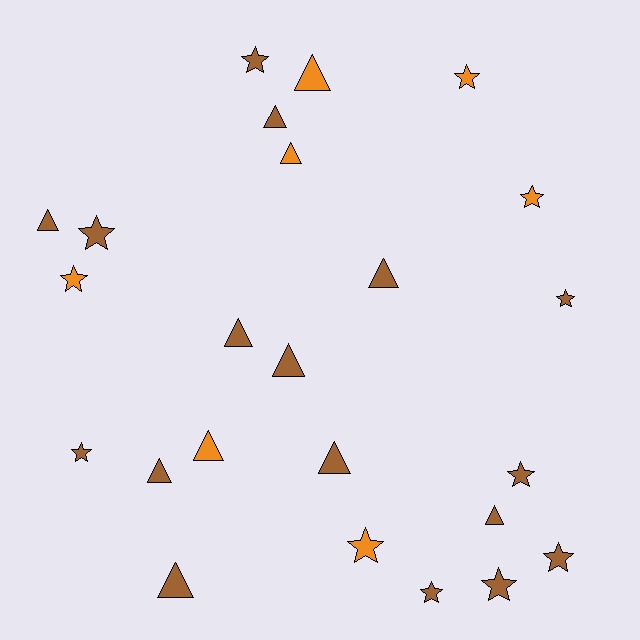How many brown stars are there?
There are 8 brown stars.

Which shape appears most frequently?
Triangle, with 12 objects.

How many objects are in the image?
There are 24 objects.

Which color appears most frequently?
Brown, with 17 objects.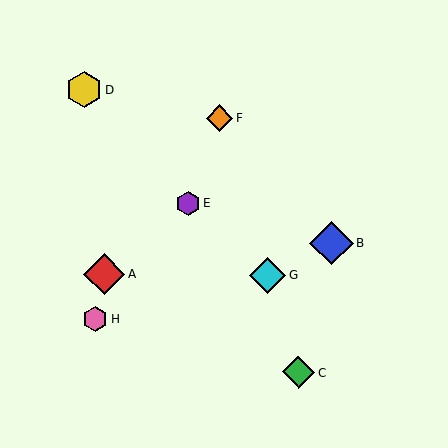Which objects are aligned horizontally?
Objects A, G are aligned horizontally.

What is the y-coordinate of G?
Object G is at y≈275.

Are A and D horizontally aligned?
No, A is at y≈274 and D is at y≈90.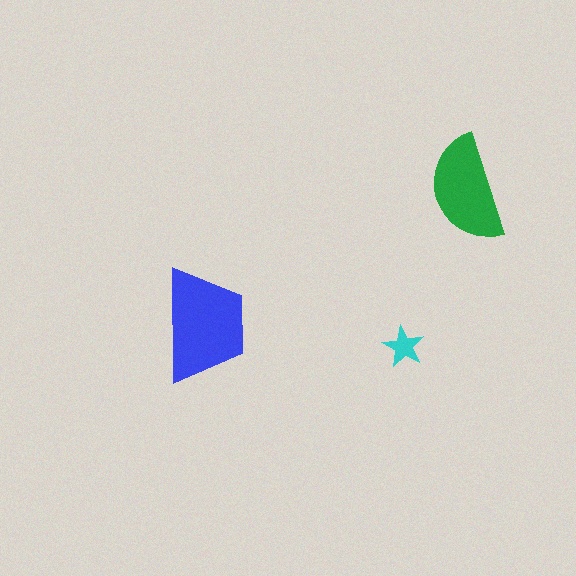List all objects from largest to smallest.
The blue trapezoid, the green semicircle, the cyan star.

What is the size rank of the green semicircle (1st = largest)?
2nd.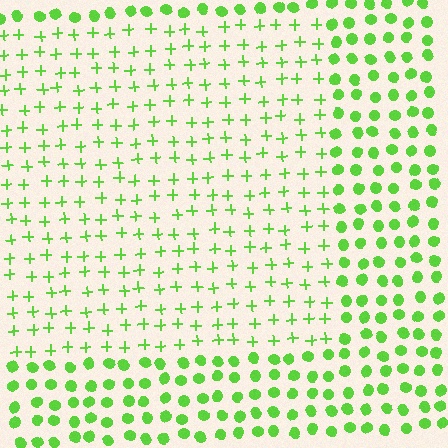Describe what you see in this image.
The image is filled with small lime elements arranged in a uniform grid. A rectangle-shaped region contains plus signs, while the surrounding area contains circles. The boundary is defined purely by the change in element shape.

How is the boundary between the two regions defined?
The boundary is defined by a change in element shape: plus signs inside vs. circles outside. All elements share the same color and spacing.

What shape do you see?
I see a rectangle.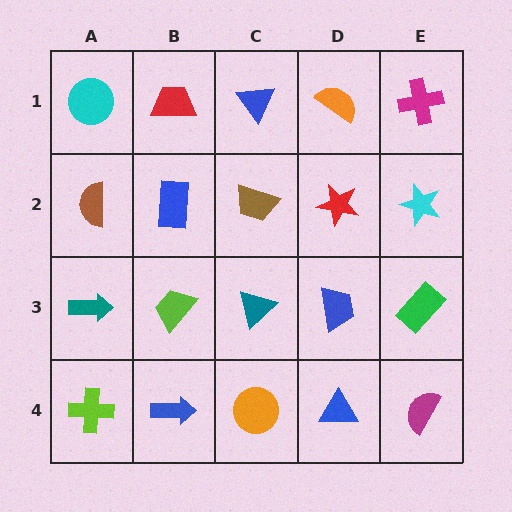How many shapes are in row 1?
5 shapes.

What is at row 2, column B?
A blue rectangle.